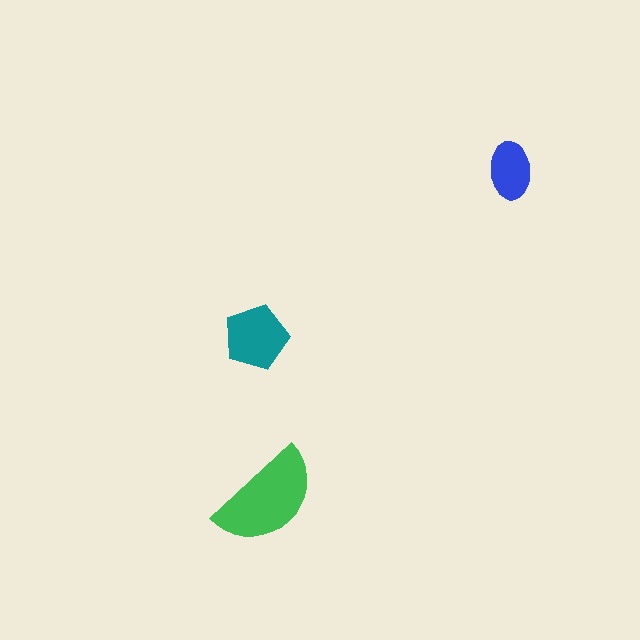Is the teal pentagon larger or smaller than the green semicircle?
Smaller.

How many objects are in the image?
There are 3 objects in the image.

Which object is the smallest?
The blue ellipse.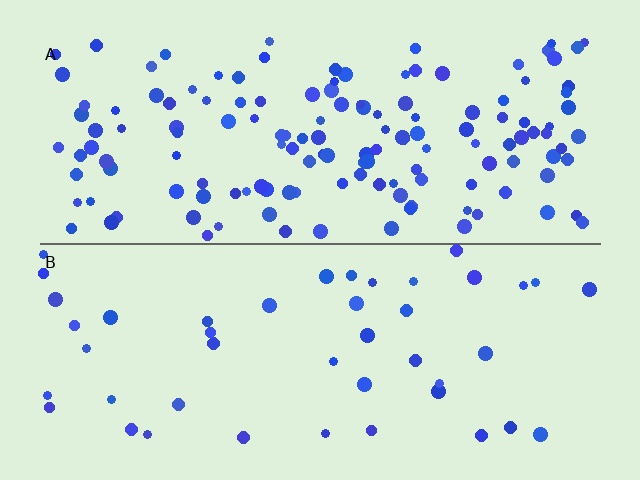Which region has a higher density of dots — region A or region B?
A (the top).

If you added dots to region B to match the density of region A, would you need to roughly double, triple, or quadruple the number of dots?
Approximately triple.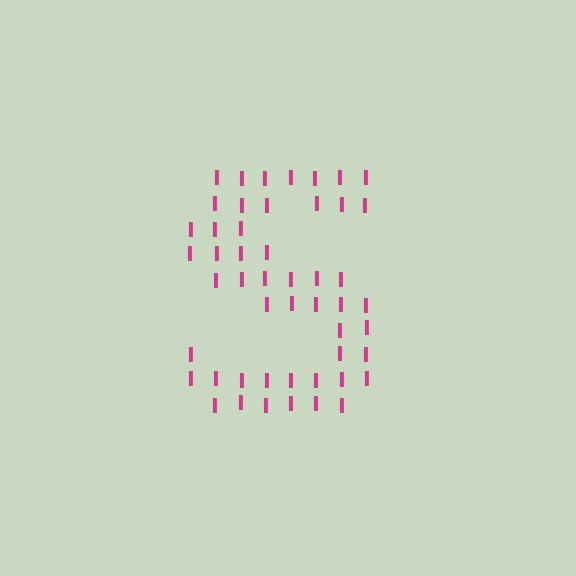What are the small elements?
The small elements are letter I's.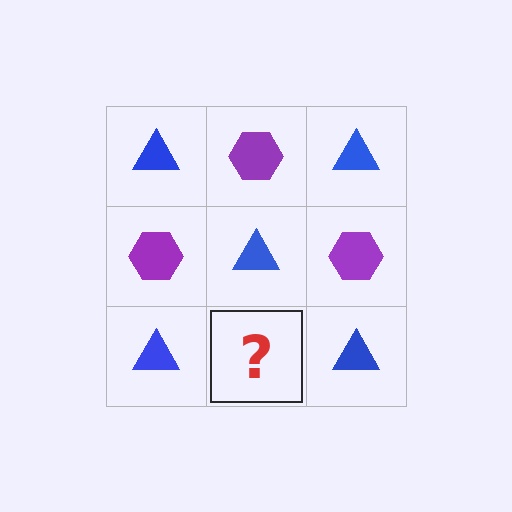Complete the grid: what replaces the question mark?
The question mark should be replaced with a purple hexagon.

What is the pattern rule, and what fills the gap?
The rule is that it alternates blue triangle and purple hexagon in a checkerboard pattern. The gap should be filled with a purple hexagon.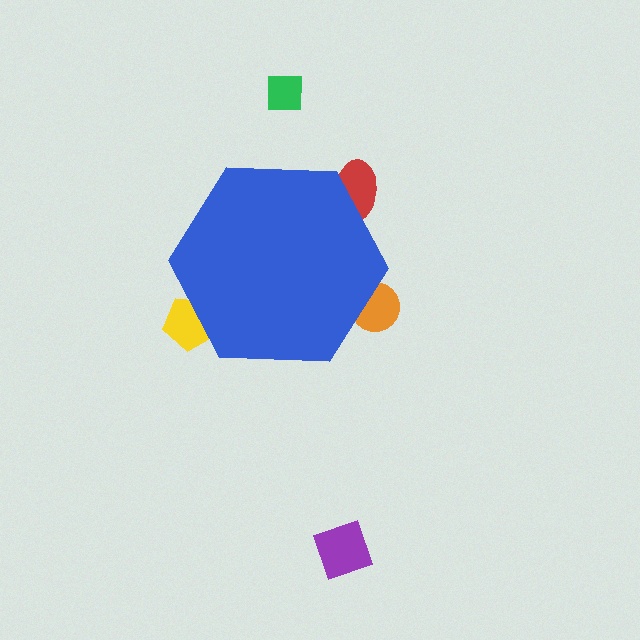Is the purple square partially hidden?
No, the purple square is fully visible.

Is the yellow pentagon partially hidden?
Yes, the yellow pentagon is partially hidden behind the blue hexagon.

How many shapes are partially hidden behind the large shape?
3 shapes are partially hidden.